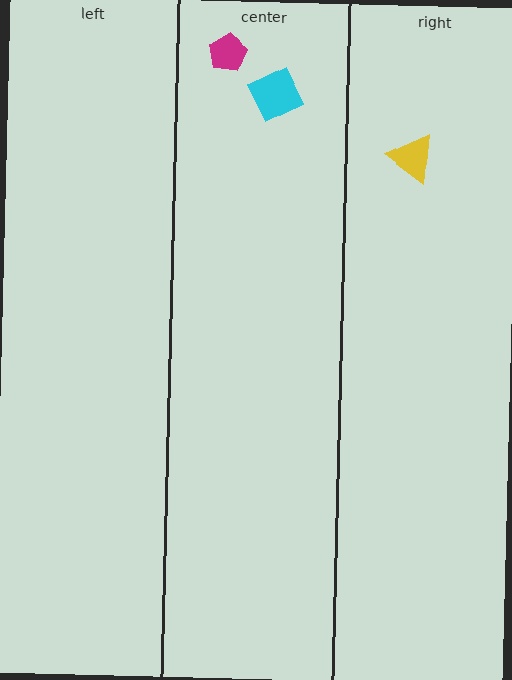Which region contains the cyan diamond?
The center region.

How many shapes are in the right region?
1.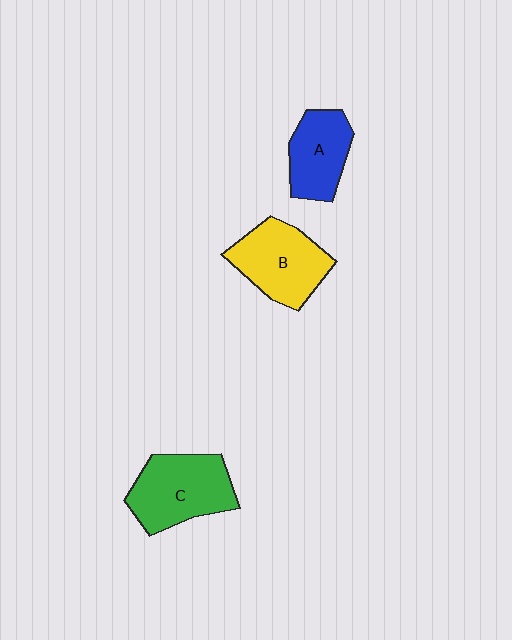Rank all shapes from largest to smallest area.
From largest to smallest: C (green), B (yellow), A (blue).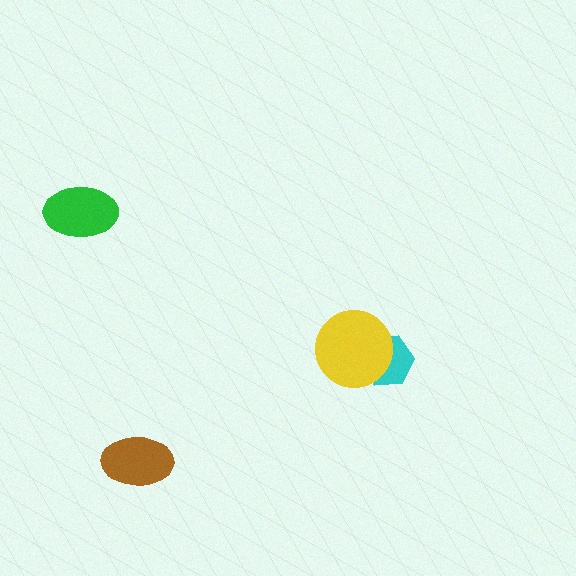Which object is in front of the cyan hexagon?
The yellow circle is in front of the cyan hexagon.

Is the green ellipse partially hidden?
No, no other shape covers it.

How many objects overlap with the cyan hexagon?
1 object overlaps with the cyan hexagon.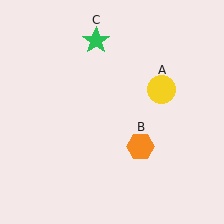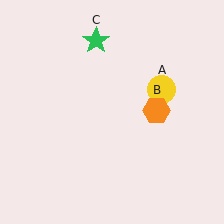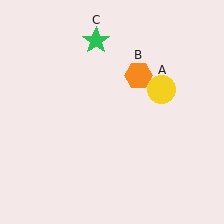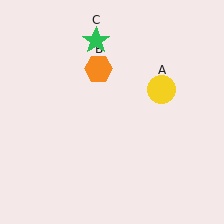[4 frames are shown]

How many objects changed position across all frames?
1 object changed position: orange hexagon (object B).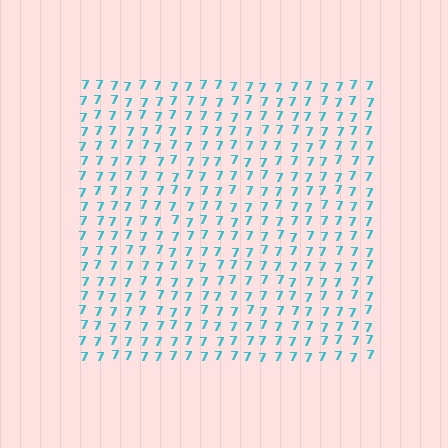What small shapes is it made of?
It is made of small digit 7's.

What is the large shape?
The large shape is a square.